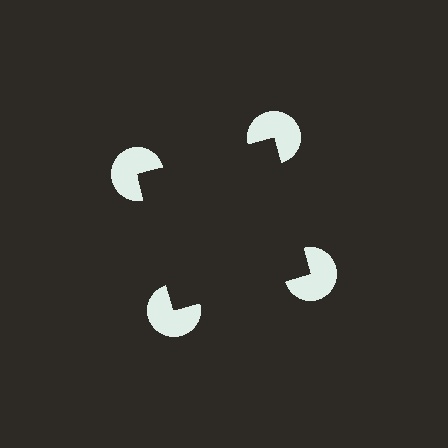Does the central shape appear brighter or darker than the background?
It typically appears slightly darker than the background, even though no actual brightness change is drawn.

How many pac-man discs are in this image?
There are 4 — one at each vertex of the illusory square.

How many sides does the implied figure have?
4 sides.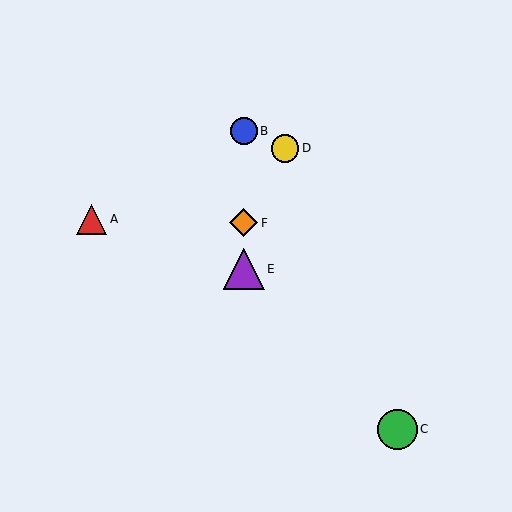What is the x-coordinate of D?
Object D is at x≈285.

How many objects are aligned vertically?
3 objects (B, E, F) are aligned vertically.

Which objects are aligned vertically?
Objects B, E, F are aligned vertically.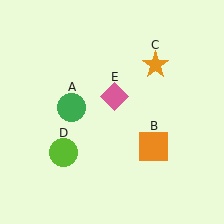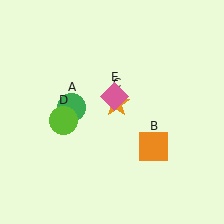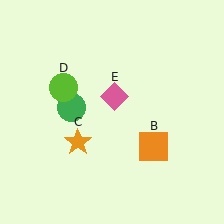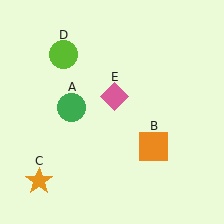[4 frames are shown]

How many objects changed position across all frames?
2 objects changed position: orange star (object C), lime circle (object D).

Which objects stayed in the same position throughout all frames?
Green circle (object A) and orange square (object B) and pink diamond (object E) remained stationary.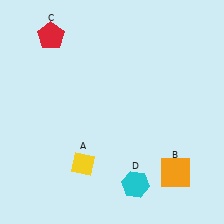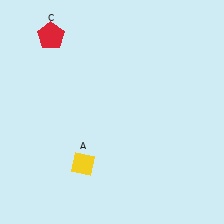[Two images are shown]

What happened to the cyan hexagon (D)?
The cyan hexagon (D) was removed in Image 2. It was in the bottom-right area of Image 1.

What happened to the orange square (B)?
The orange square (B) was removed in Image 2. It was in the bottom-right area of Image 1.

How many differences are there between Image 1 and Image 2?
There are 2 differences between the two images.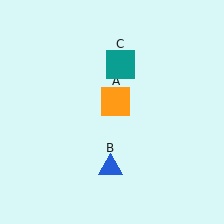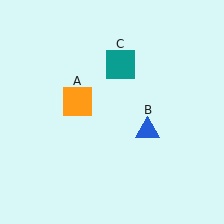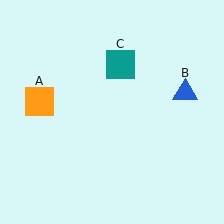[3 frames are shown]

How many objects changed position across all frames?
2 objects changed position: orange square (object A), blue triangle (object B).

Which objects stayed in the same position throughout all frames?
Teal square (object C) remained stationary.